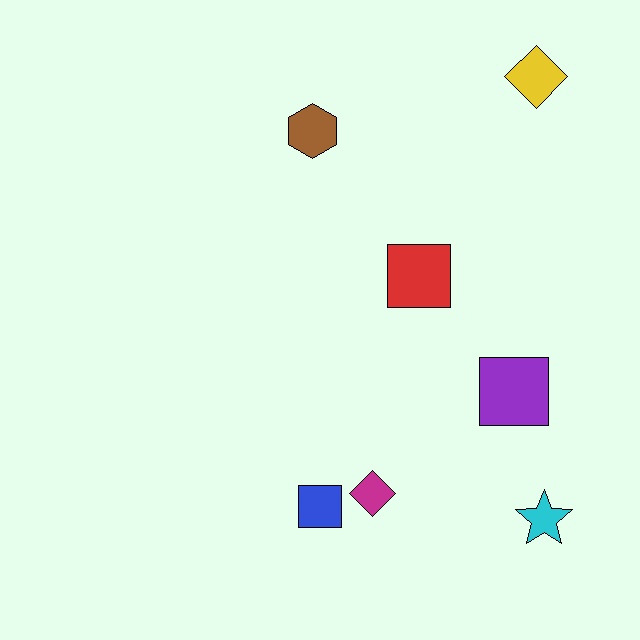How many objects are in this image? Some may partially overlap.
There are 7 objects.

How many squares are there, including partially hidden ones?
There are 3 squares.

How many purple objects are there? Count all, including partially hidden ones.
There is 1 purple object.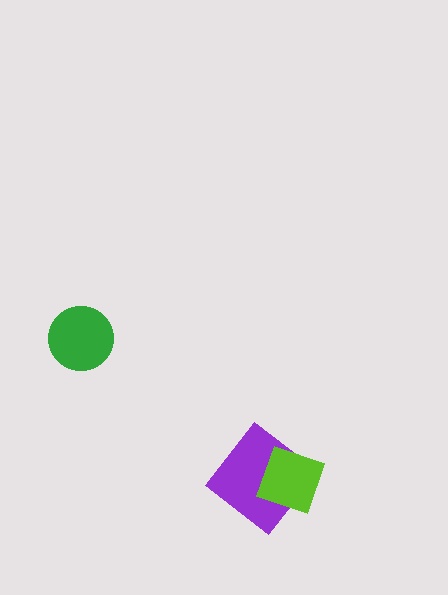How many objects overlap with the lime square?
1 object overlaps with the lime square.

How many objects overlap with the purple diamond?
1 object overlaps with the purple diamond.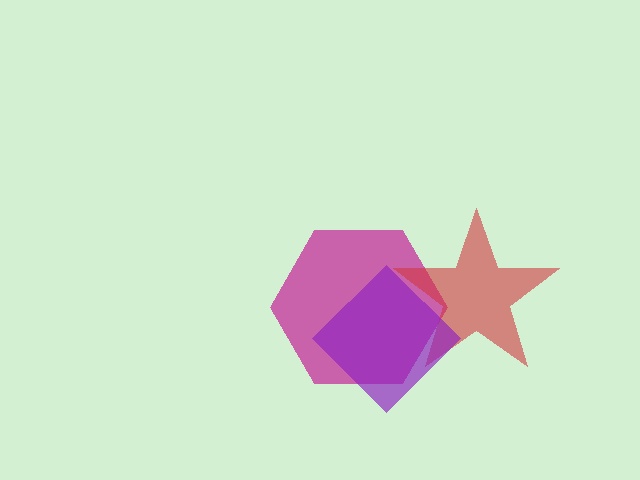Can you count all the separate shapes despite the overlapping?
Yes, there are 3 separate shapes.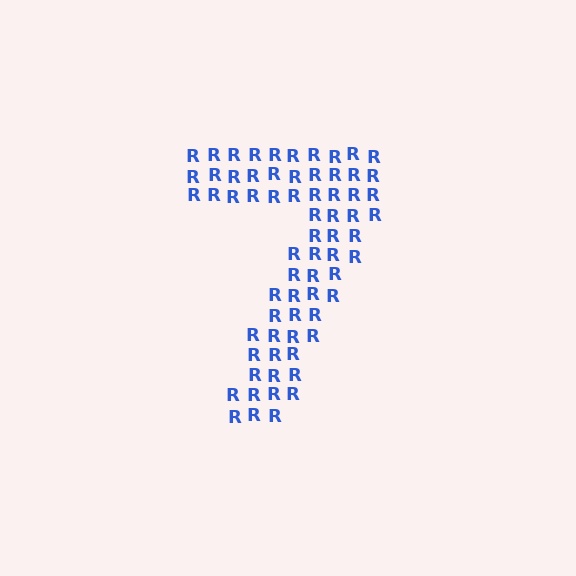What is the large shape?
The large shape is the digit 7.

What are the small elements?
The small elements are letter R's.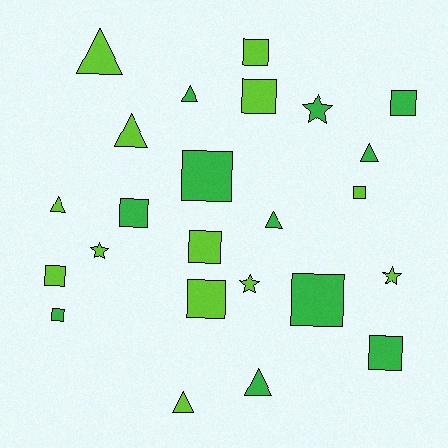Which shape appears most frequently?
Square, with 12 objects.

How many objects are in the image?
There are 24 objects.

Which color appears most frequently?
Lime, with 13 objects.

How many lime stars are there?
There are 3 lime stars.